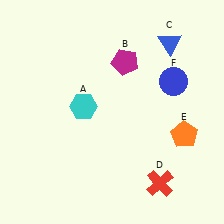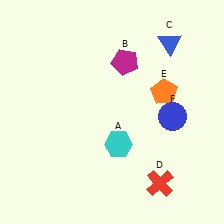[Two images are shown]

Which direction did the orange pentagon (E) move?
The orange pentagon (E) moved up.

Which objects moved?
The objects that moved are: the cyan hexagon (A), the orange pentagon (E), the blue circle (F).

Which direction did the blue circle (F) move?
The blue circle (F) moved down.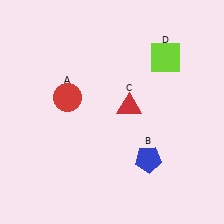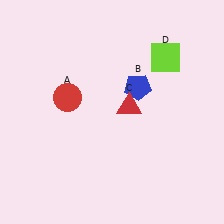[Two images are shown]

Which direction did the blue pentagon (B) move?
The blue pentagon (B) moved up.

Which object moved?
The blue pentagon (B) moved up.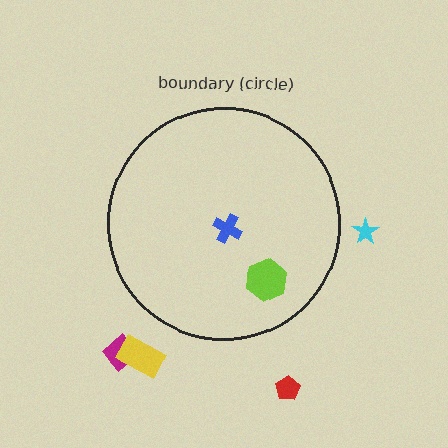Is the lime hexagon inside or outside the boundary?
Inside.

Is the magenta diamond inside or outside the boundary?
Outside.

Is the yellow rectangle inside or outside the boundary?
Outside.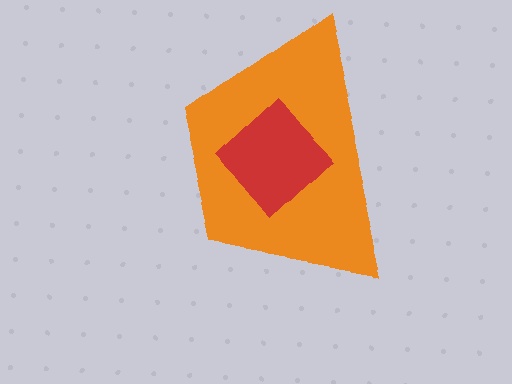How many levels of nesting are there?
2.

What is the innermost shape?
The red diamond.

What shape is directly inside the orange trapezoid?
The red diamond.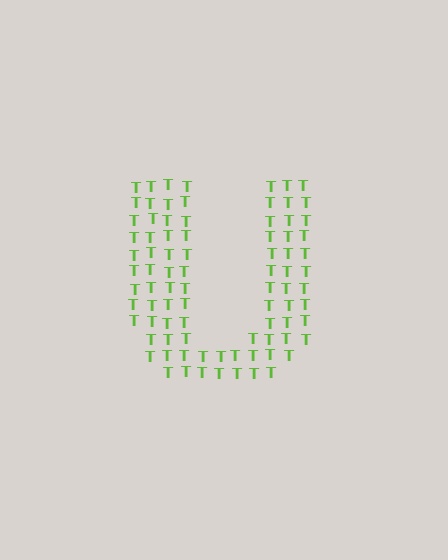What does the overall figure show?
The overall figure shows the letter U.